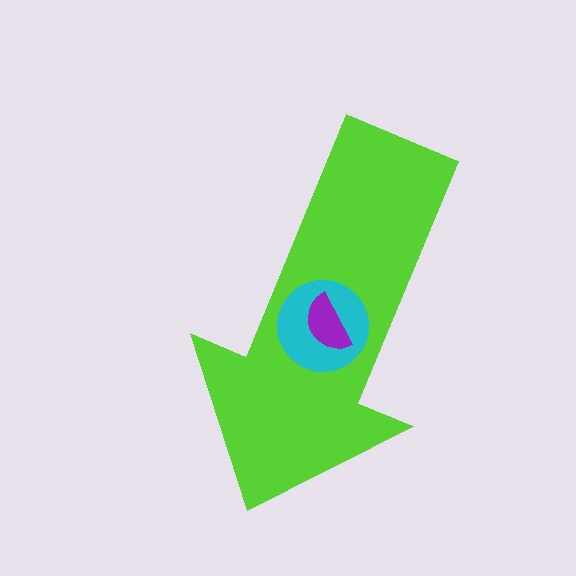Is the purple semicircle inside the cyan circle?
Yes.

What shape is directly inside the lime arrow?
The cyan circle.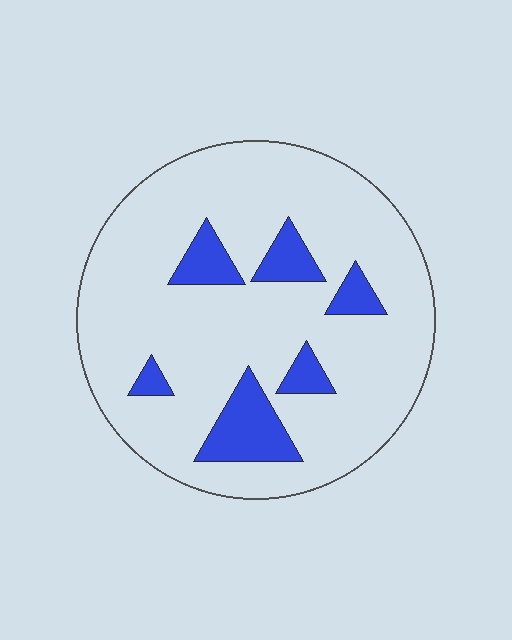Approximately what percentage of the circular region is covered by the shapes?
Approximately 15%.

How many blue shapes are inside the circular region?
6.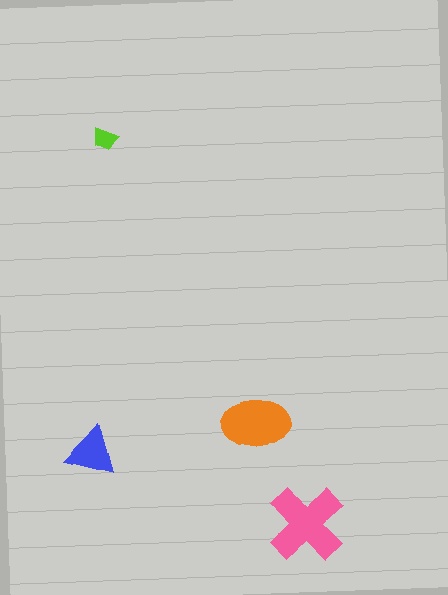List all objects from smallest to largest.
The lime trapezoid, the blue triangle, the orange ellipse, the pink cross.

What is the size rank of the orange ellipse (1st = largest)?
2nd.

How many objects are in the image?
There are 4 objects in the image.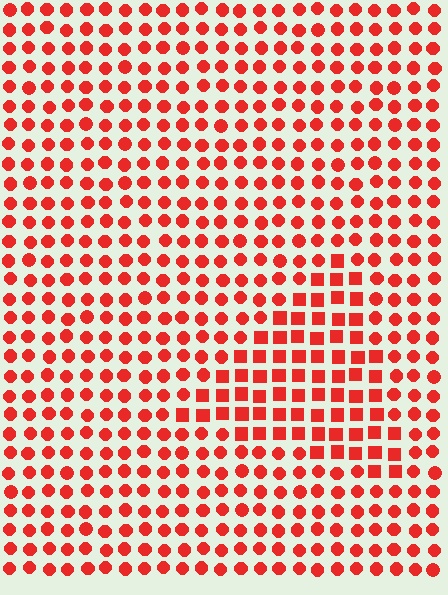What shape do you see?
I see a triangle.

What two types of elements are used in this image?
The image uses squares inside the triangle region and circles outside it.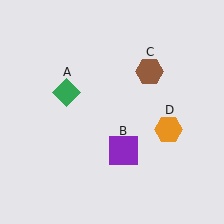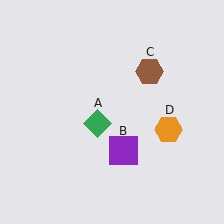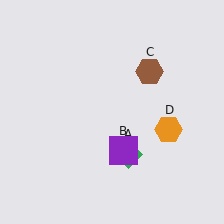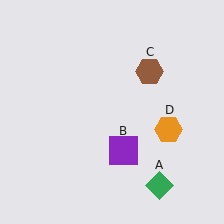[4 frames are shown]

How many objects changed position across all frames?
1 object changed position: green diamond (object A).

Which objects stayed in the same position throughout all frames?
Purple square (object B) and brown hexagon (object C) and orange hexagon (object D) remained stationary.